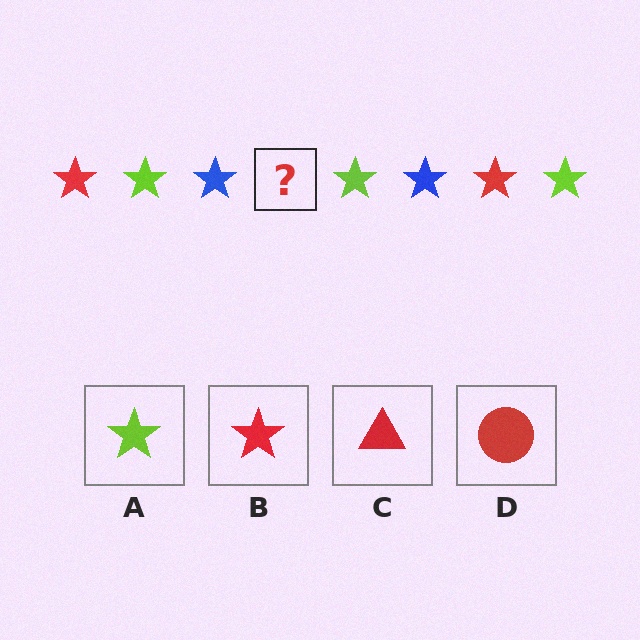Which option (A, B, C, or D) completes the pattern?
B.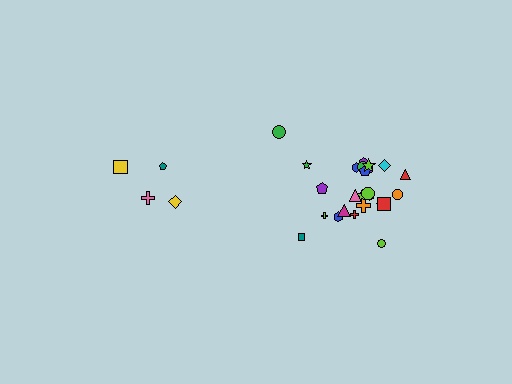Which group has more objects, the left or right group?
The right group.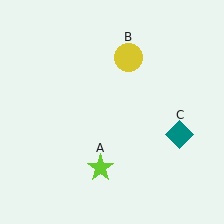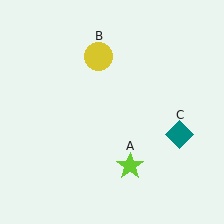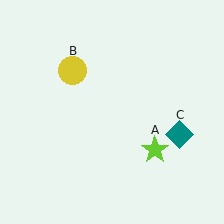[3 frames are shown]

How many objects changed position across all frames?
2 objects changed position: lime star (object A), yellow circle (object B).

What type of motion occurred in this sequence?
The lime star (object A), yellow circle (object B) rotated counterclockwise around the center of the scene.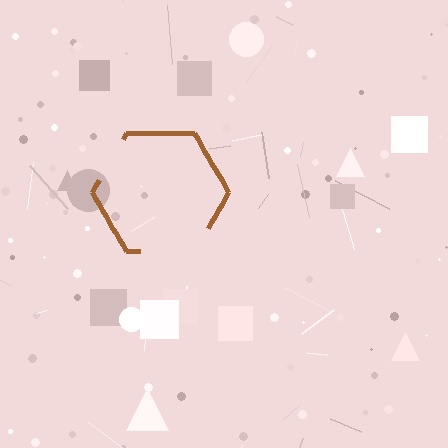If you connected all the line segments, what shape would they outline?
They would outline a hexagon.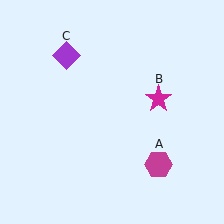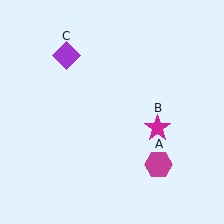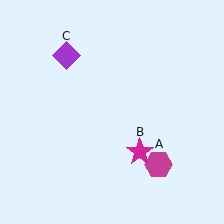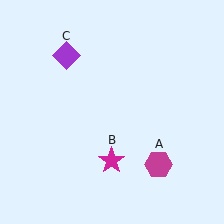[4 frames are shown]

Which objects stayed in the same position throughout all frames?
Magenta hexagon (object A) and purple diamond (object C) remained stationary.